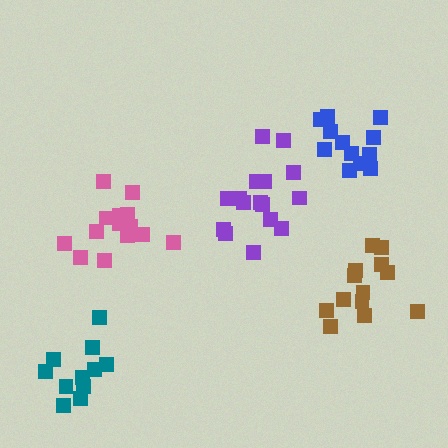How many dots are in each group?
Group 1: 14 dots, Group 2: 11 dots, Group 3: 13 dots, Group 4: 12 dots, Group 5: 16 dots (66 total).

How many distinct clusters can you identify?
There are 5 distinct clusters.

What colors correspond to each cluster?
The clusters are colored: pink, teal, brown, blue, purple.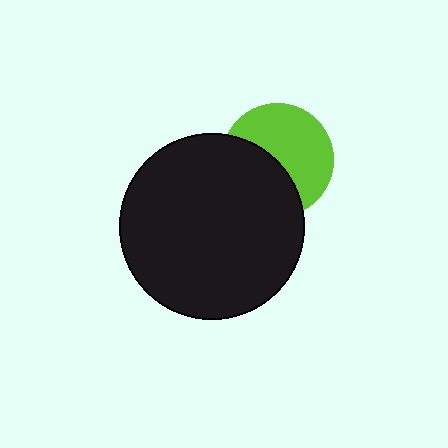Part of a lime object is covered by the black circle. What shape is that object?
It is a circle.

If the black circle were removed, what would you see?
You would see the complete lime circle.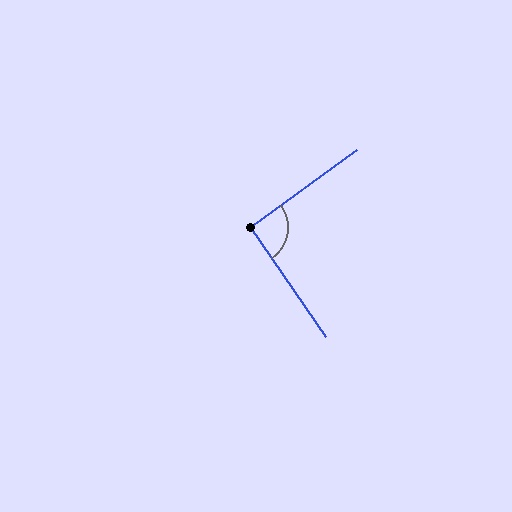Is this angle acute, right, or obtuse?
It is approximately a right angle.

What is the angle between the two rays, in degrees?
Approximately 91 degrees.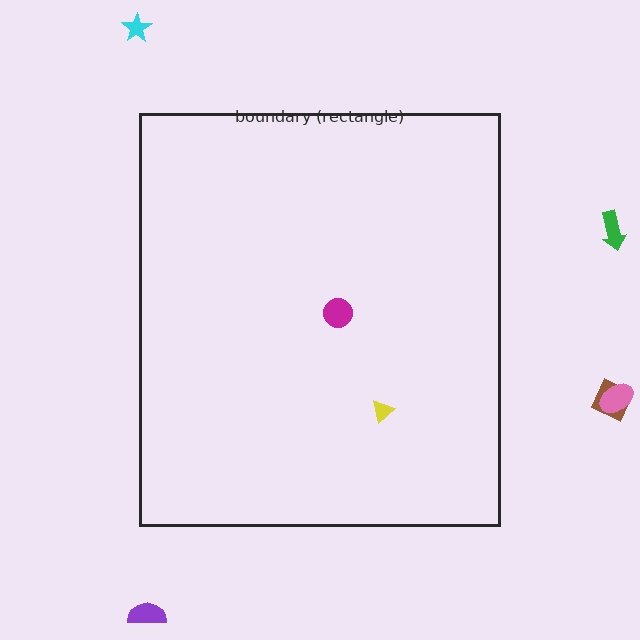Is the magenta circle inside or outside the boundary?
Inside.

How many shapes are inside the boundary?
2 inside, 5 outside.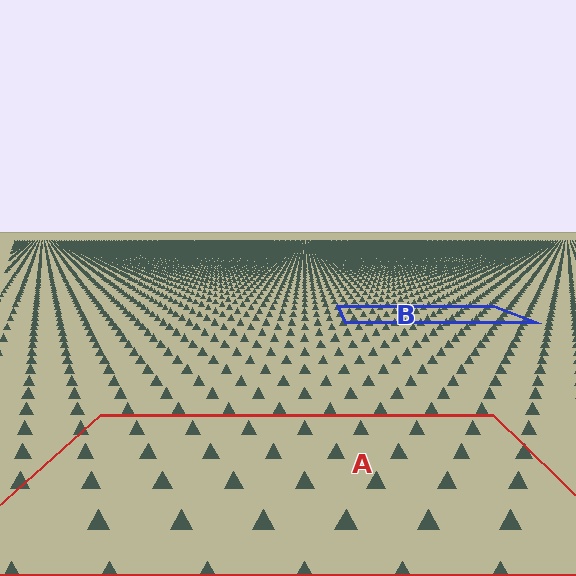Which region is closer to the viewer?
Region A is closer. The texture elements there are larger and more spread out.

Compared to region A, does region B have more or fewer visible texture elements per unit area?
Region B has more texture elements per unit area — they are packed more densely because it is farther away.